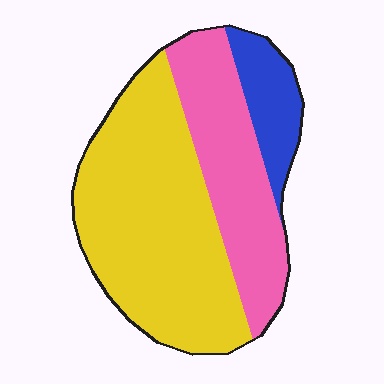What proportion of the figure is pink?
Pink takes up between a quarter and a half of the figure.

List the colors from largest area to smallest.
From largest to smallest: yellow, pink, blue.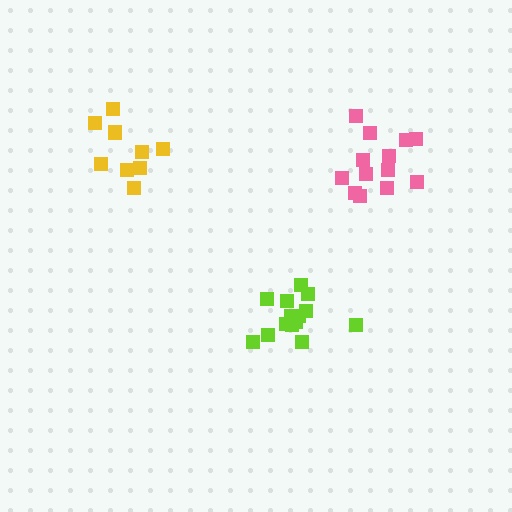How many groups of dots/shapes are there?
There are 3 groups.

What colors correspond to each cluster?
The clusters are colored: pink, lime, yellow.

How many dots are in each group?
Group 1: 13 dots, Group 2: 14 dots, Group 3: 9 dots (36 total).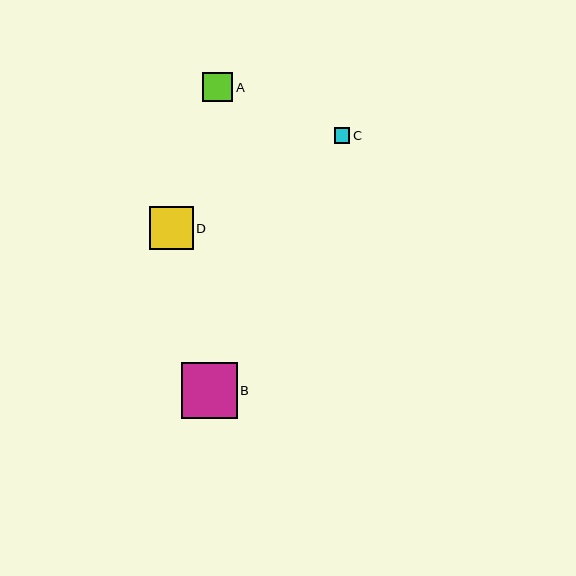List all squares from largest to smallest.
From largest to smallest: B, D, A, C.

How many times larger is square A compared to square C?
Square A is approximately 1.9 times the size of square C.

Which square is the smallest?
Square C is the smallest with a size of approximately 16 pixels.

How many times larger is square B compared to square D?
Square B is approximately 1.3 times the size of square D.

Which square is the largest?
Square B is the largest with a size of approximately 56 pixels.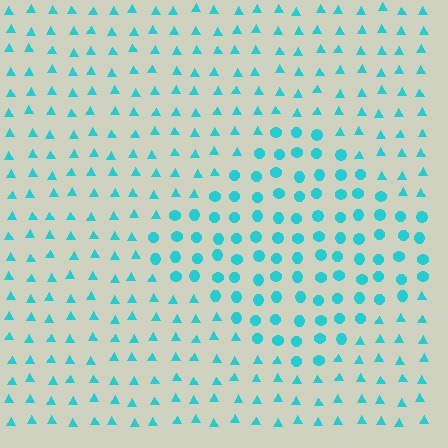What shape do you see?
I see a diamond.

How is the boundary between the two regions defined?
The boundary is defined by a change in element shape: circles inside vs. triangles outside. All elements share the same color and spacing.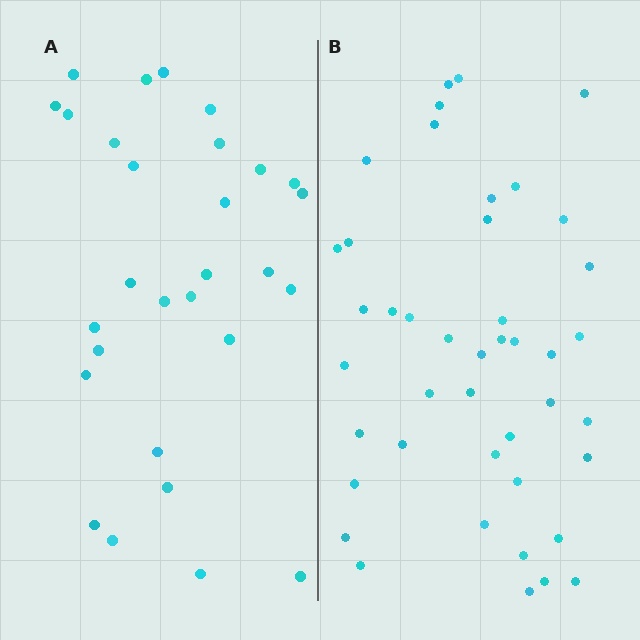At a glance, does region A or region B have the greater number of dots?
Region B (the right region) has more dots.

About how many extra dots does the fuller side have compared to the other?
Region B has approximately 15 more dots than region A.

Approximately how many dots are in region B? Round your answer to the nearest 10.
About 40 dots. (The exact count is 43, which rounds to 40.)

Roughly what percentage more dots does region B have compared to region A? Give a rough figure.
About 50% more.